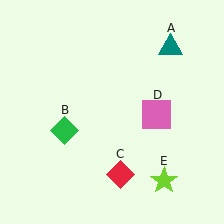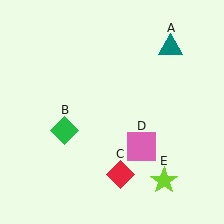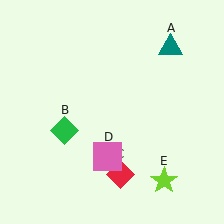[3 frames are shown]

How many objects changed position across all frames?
1 object changed position: pink square (object D).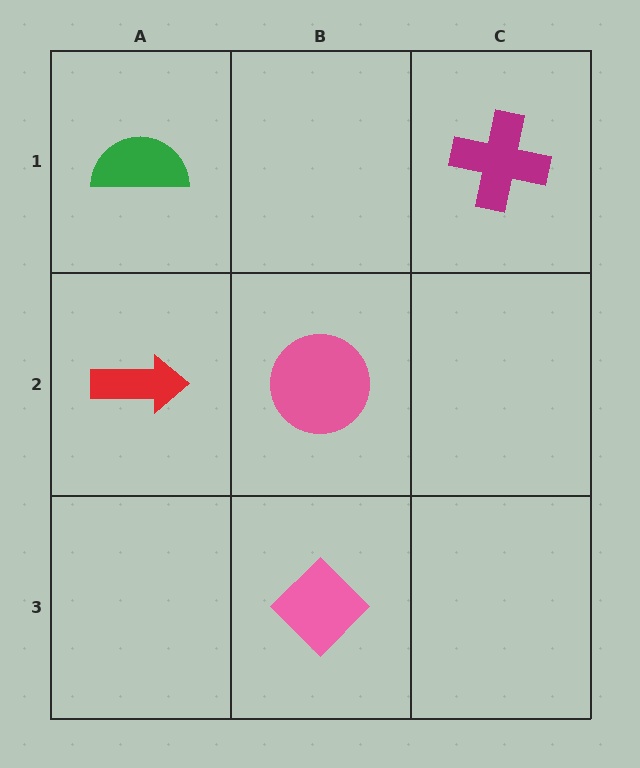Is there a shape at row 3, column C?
No, that cell is empty.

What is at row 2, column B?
A pink circle.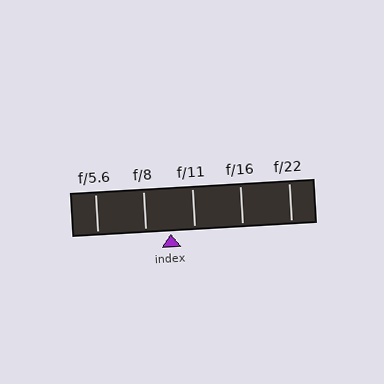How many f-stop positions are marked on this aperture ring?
There are 5 f-stop positions marked.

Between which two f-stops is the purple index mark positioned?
The index mark is between f/8 and f/11.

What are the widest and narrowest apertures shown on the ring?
The widest aperture shown is f/5.6 and the narrowest is f/22.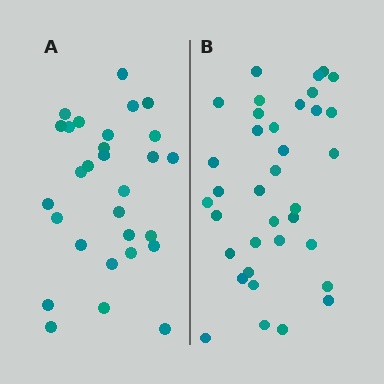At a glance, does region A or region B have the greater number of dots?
Region B (the right region) has more dots.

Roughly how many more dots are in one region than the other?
Region B has roughly 8 or so more dots than region A.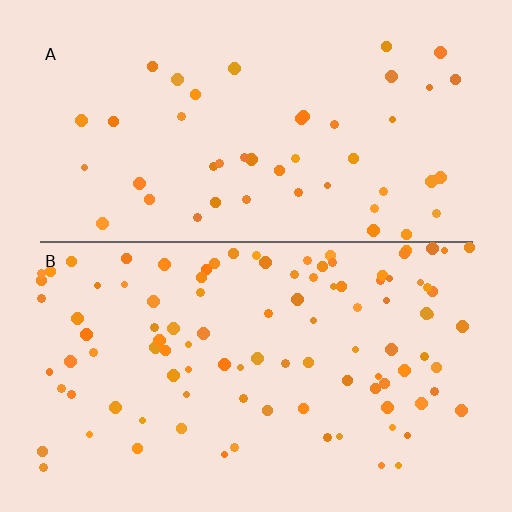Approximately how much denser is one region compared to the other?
Approximately 2.2× — region B over region A.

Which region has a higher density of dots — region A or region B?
B (the bottom).